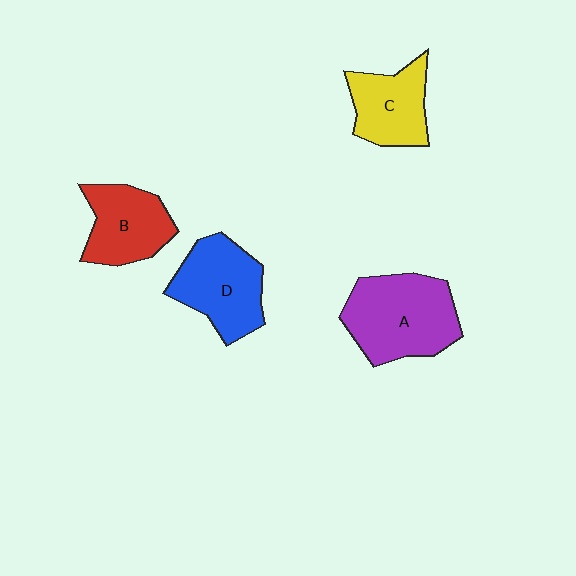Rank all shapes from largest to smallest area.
From largest to smallest: A (purple), D (blue), B (red), C (yellow).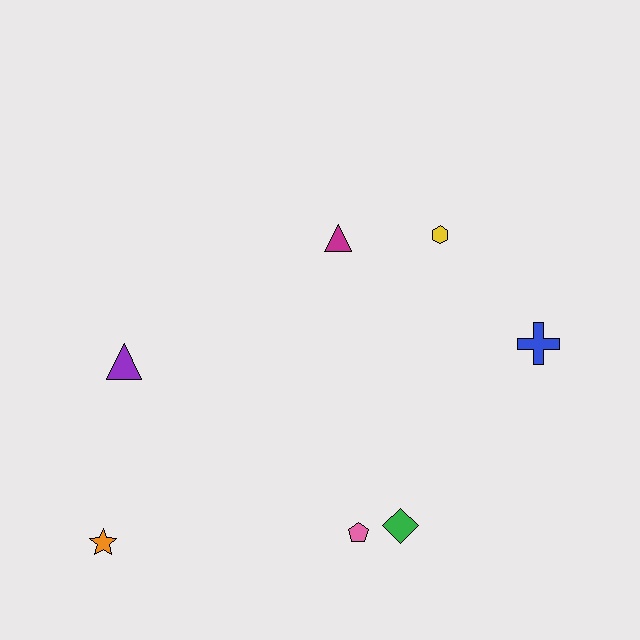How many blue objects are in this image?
There is 1 blue object.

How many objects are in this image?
There are 7 objects.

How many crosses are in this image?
There is 1 cross.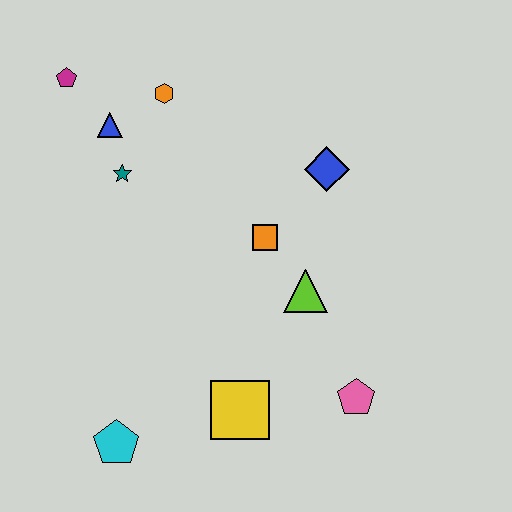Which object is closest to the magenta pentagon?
The blue triangle is closest to the magenta pentagon.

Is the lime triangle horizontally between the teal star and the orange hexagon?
No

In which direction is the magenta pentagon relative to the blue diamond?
The magenta pentagon is to the left of the blue diamond.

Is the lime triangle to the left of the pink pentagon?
Yes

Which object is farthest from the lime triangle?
The magenta pentagon is farthest from the lime triangle.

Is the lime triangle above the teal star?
No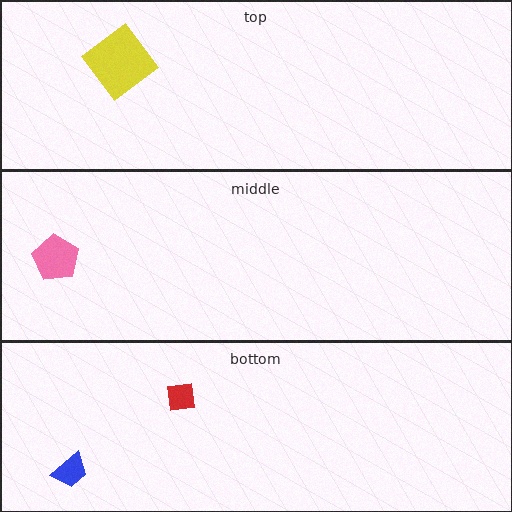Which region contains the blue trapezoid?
The bottom region.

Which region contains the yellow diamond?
The top region.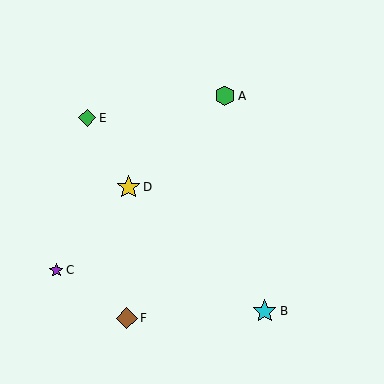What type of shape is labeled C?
Shape C is a purple star.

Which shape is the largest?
The cyan star (labeled B) is the largest.